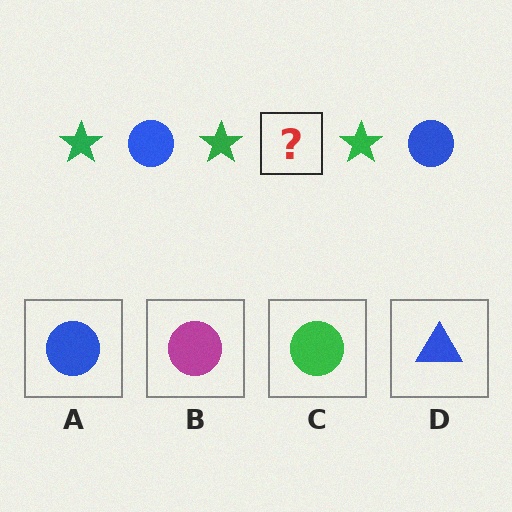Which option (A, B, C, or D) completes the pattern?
A.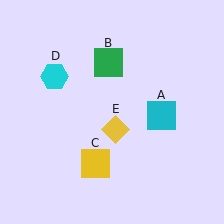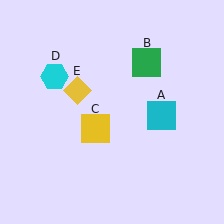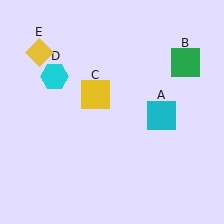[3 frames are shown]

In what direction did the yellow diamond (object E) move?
The yellow diamond (object E) moved up and to the left.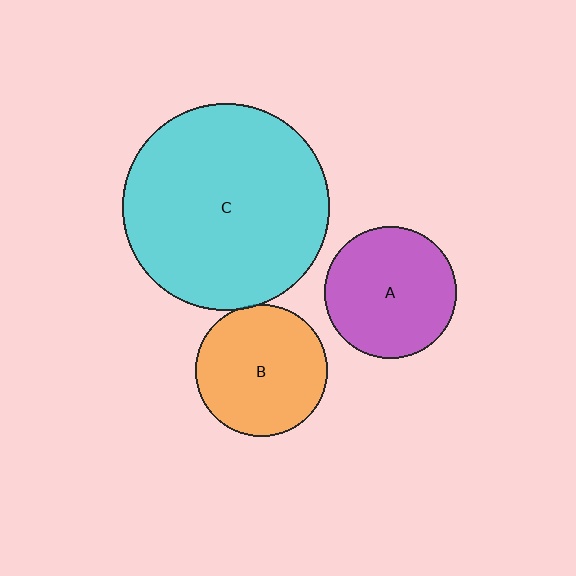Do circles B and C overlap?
Yes.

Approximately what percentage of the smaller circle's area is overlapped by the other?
Approximately 5%.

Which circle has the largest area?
Circle C (cyan).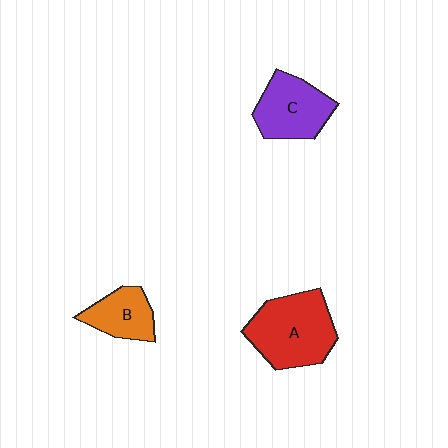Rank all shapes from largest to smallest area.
From largest to smallest: A (red), C (purple), B (orange).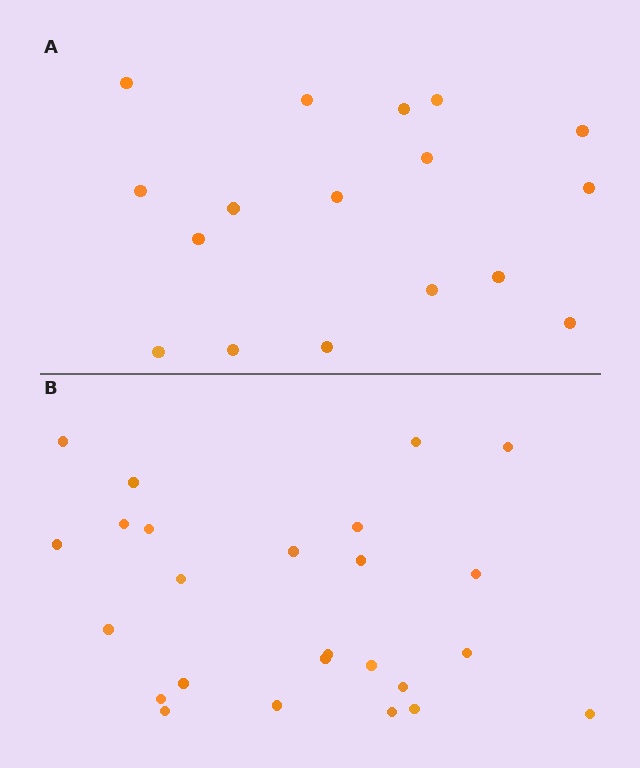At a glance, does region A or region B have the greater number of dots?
Region B (the bottom region) has more dots.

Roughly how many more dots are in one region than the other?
Region B has roughly 8 or so more dots than region A.